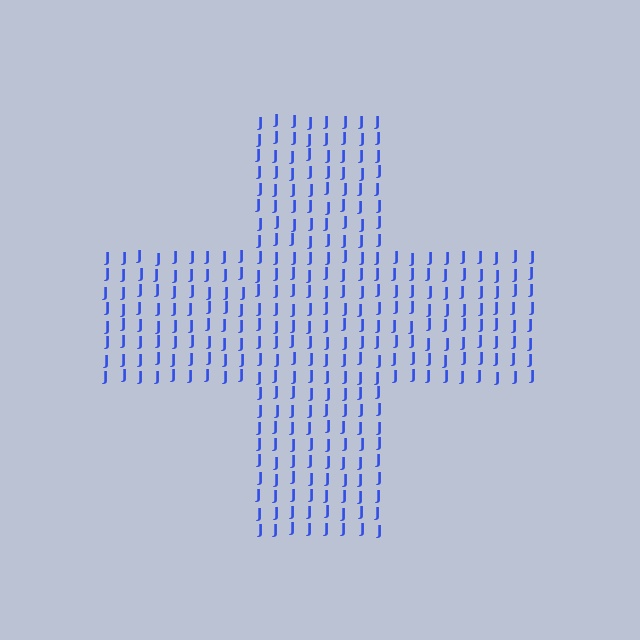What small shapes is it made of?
It is made of small letter J's.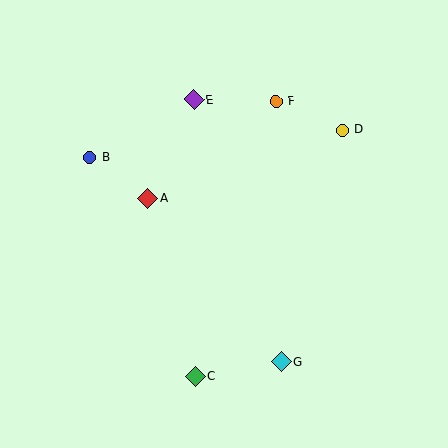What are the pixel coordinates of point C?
Point C is at (195, 376).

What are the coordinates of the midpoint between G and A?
The midpoint between G and A is at (214, 280).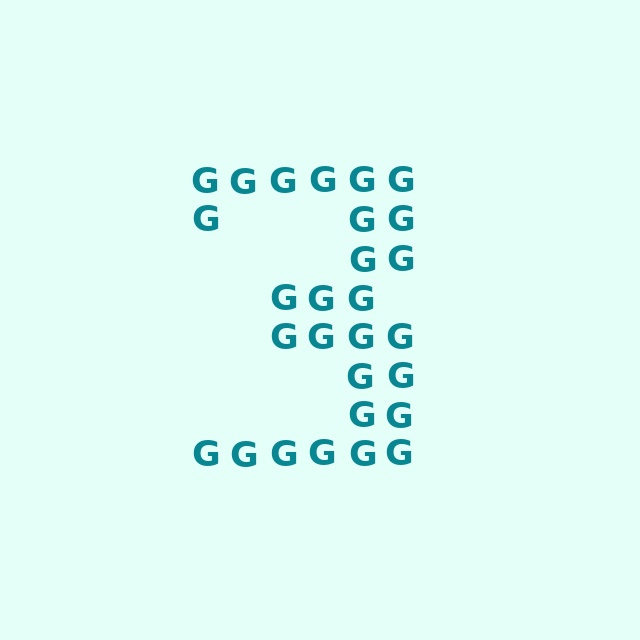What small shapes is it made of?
It is made of small letter G's.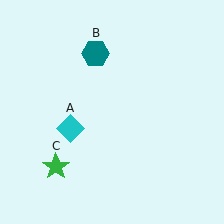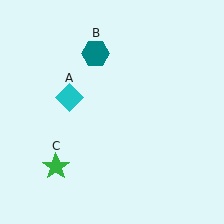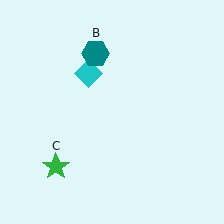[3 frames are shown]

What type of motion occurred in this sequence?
The cyan diamond (object A) rotated clockwise around the center of the scene.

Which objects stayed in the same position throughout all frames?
Teal hexagon (object B) and green star (object C) remained stationary.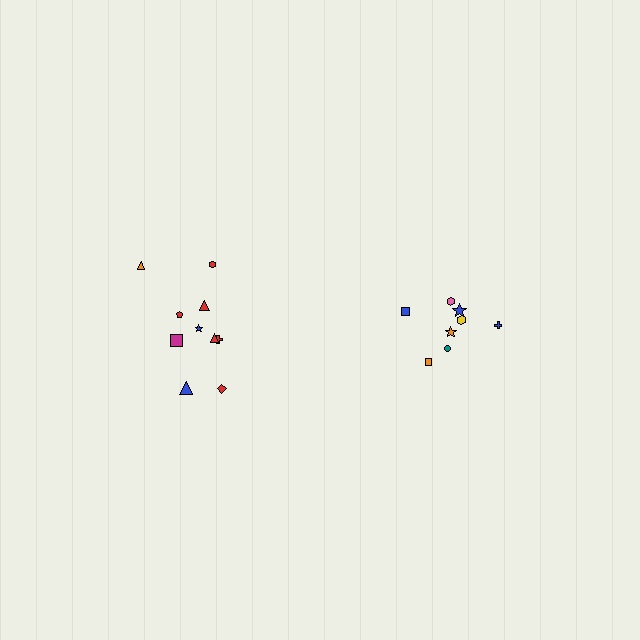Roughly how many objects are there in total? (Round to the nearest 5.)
Roughly 20 objects in total.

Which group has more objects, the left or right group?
The left group.